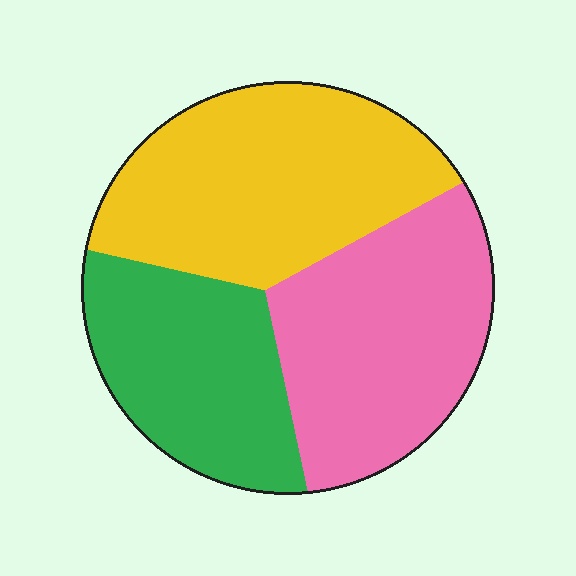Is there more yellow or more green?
Yellow.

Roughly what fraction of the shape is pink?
Pink covers around 35% of the shape.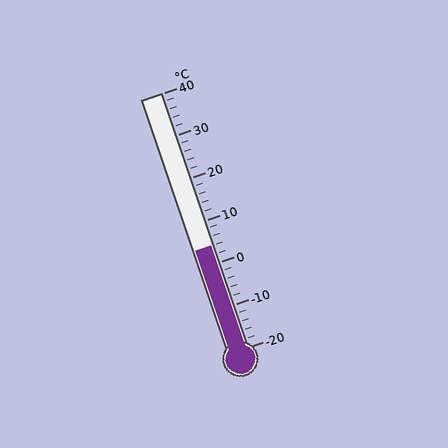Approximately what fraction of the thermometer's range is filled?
The thermometer is filled to approximately 40% of its range.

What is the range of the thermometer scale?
The thermometer scale ranges from -20°C to 40°C.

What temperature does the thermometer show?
The thermometer shows approximately 4°C.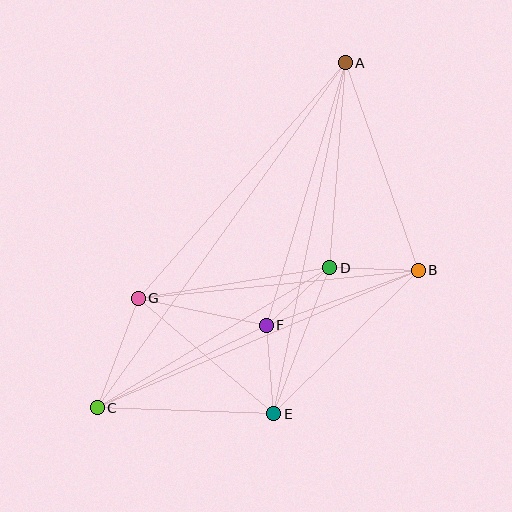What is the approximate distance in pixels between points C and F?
The distance between C and F is approximately 188 pixels.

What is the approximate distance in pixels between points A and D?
The distance between A and D is approximately 205 pixels.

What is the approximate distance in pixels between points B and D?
The distance between B and D is approximately 89 pixels.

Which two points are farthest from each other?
Points A and C are farthest from each other.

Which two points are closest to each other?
Points D and F are closest to each other.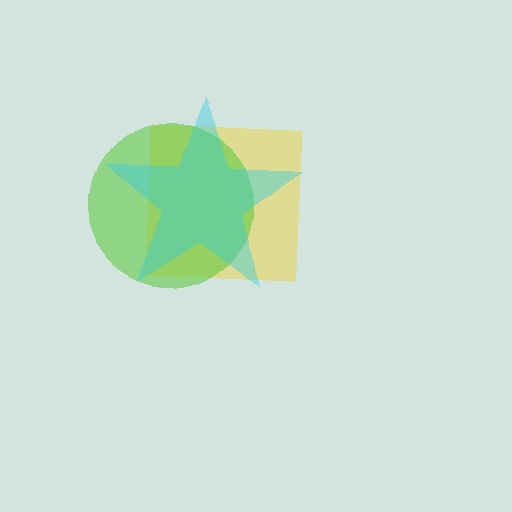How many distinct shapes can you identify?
There are 3 distinct shapes: a yellow square, a lime circle, a cyan star.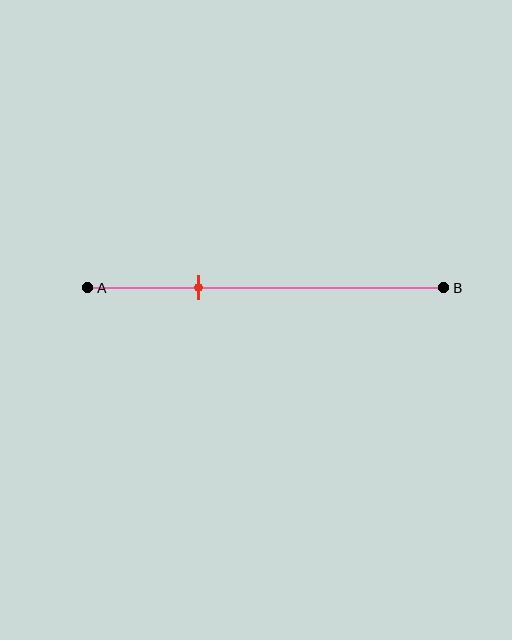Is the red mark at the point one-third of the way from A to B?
Yes, the mark is approximately at the one-third point.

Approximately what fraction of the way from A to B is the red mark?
The red mark is approximately 30% of the way from A to B.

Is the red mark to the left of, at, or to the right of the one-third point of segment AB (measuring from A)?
The red mark is approximately at the one-third point of segment AB.